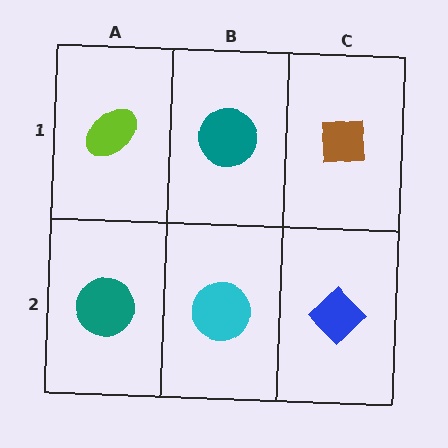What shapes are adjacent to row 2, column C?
A brown square (row 1, column C), a cyan circle (row 2, column B).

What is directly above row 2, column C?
A brown square.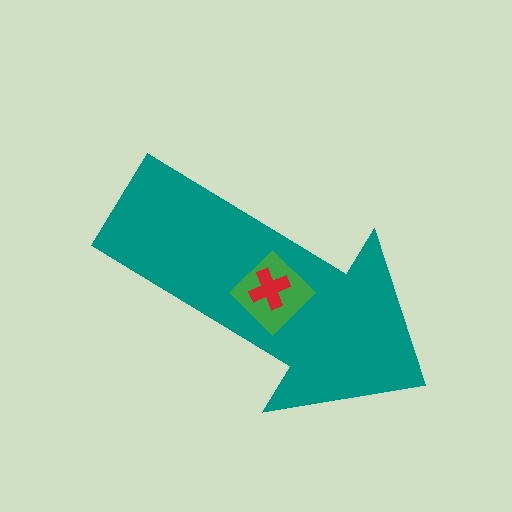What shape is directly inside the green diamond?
The red cross.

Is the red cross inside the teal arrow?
Yes.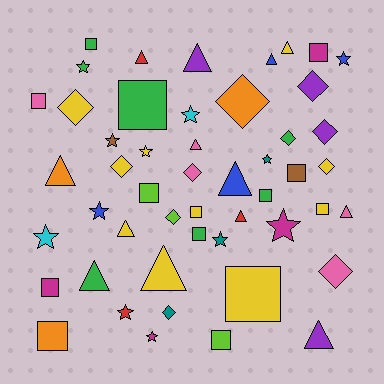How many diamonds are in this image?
There are 11 diamonds.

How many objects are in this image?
There are 50 objects.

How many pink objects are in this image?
There are 5 pink objects.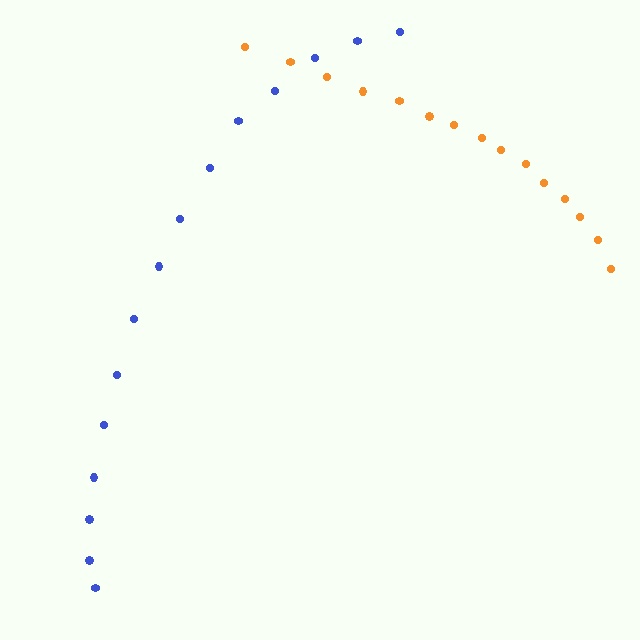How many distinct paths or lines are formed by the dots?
There are 2 distinct paths.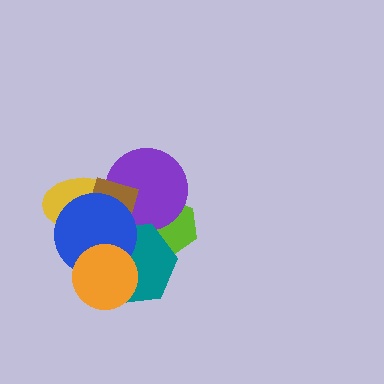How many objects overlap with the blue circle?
5 objects overlap with the blue circle.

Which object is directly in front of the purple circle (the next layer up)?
The yellow ellipse is directly in front of the purple circle.